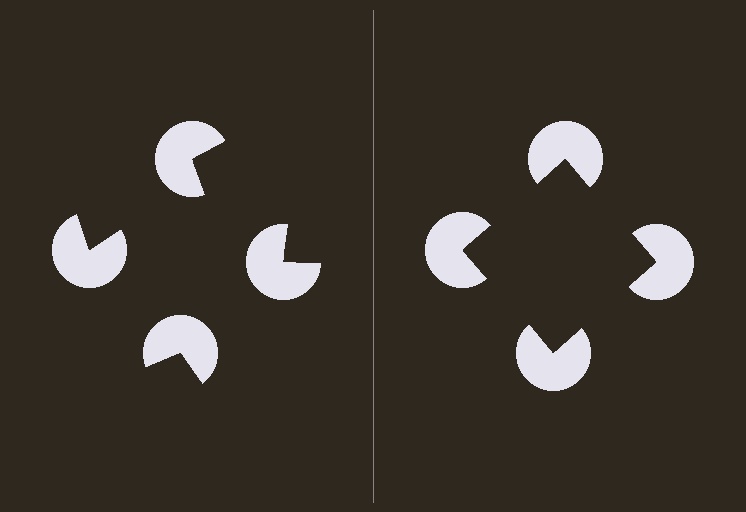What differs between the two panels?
The pac-man discs are positioned identically on both sides; only the wedge orientations differ. On the right they align to a square; on the left they are misaligned.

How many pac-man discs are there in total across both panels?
8 — 4 on each side.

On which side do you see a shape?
An illusory square appears on the right side. On the left side the wedge cuts are rotated, so no coherent shape forms.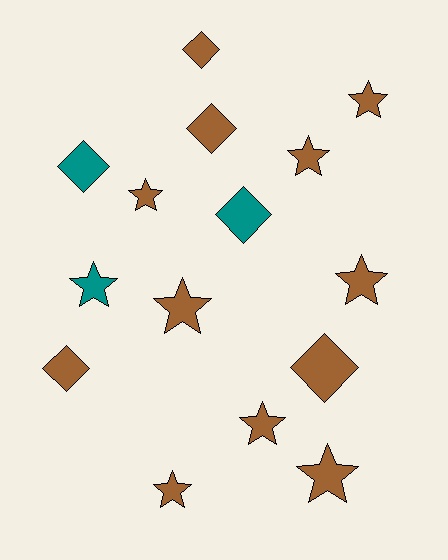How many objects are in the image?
There are 15 objects.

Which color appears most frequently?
Brown, with 12 objects.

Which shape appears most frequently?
Star, with 9 objects.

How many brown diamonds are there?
There are 4 brown diamonds.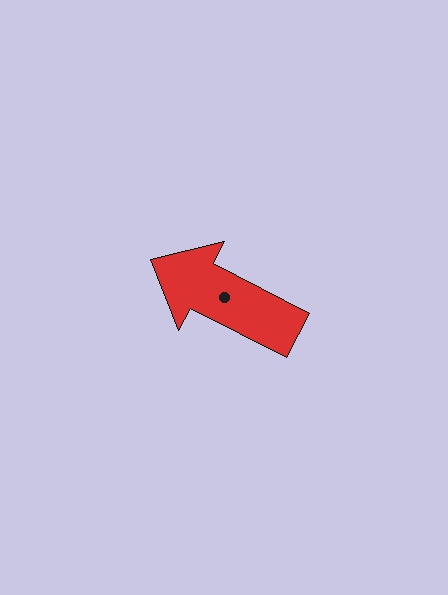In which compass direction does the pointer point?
Northwest.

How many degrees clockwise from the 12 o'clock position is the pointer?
Approximately 297 degrees.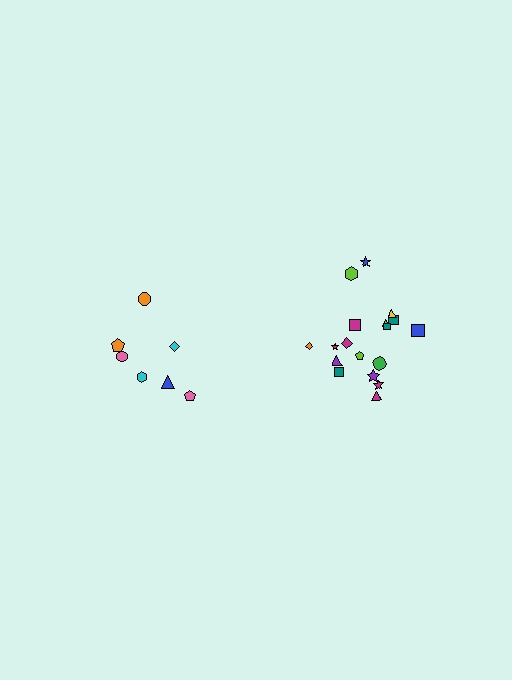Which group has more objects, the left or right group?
The right group.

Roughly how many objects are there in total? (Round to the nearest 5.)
Roughly 25 objects in total.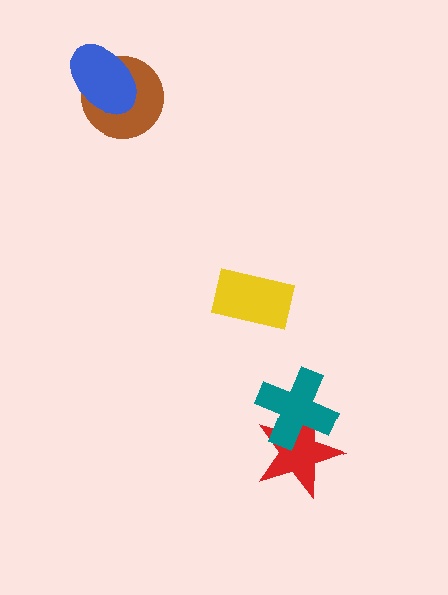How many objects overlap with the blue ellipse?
1 object overlaps with the blue ellipse.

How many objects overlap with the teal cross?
1 object overlaps with the teal cross.